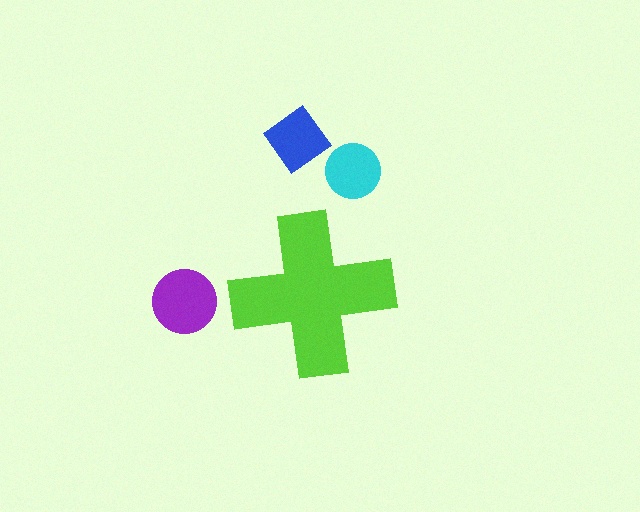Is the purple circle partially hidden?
No, the purple circle is fully visible.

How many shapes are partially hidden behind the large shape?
0 shapes are partially hidden.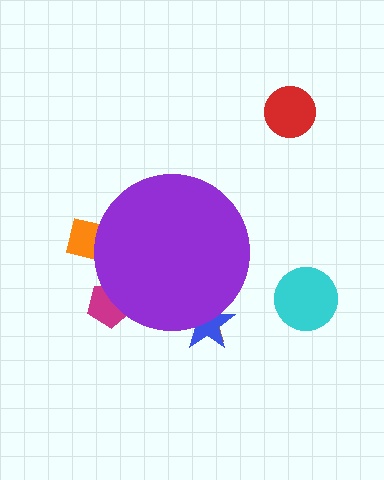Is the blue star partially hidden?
Yes, the blue star is partially hidden behind the purple circle.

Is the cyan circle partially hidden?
No, the cyan circle is fully visible.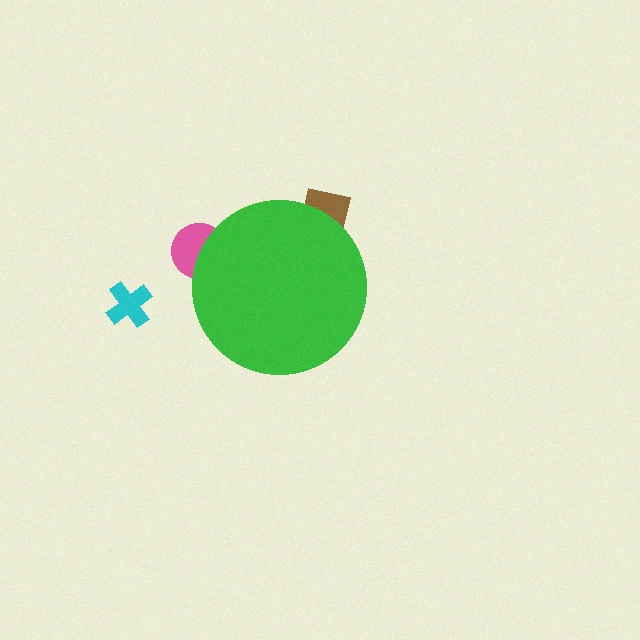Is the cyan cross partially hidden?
No, the cyan cross is fully visible.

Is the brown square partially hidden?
Yes, the brown square is partially hidden behind the green circle.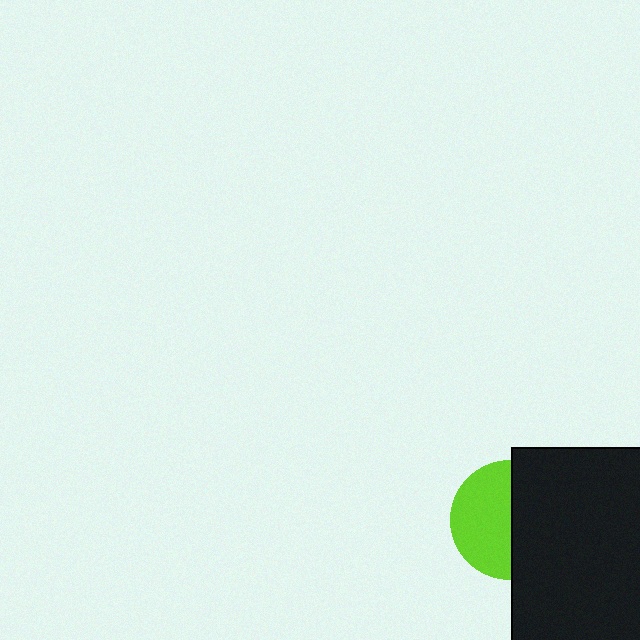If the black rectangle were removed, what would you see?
You would see the complete lime circle.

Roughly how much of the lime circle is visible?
About half of it is visible (roughly 51%).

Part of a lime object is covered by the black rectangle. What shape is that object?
It is a circle.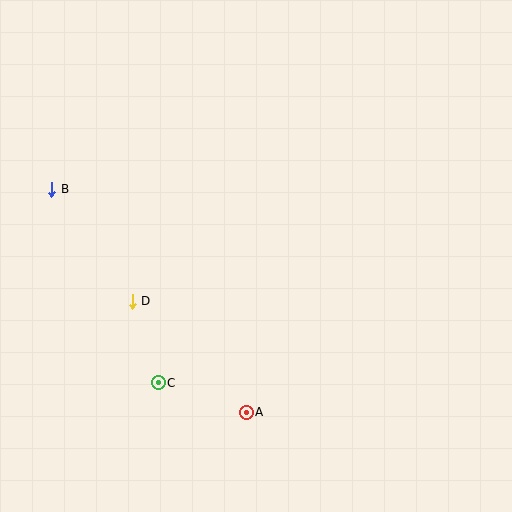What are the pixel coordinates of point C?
Point C is at (158, 383).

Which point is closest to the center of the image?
Point D at (132, 301) is closest to the center.